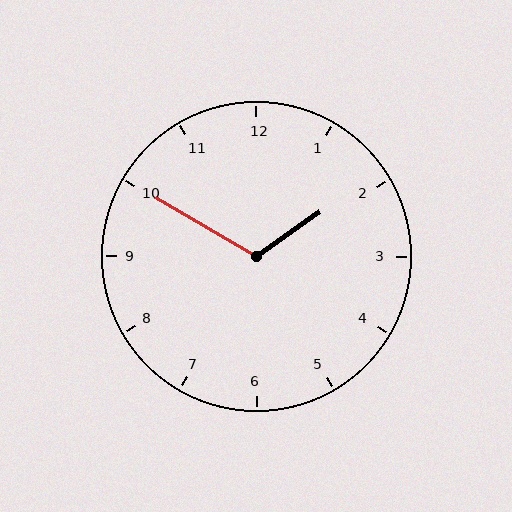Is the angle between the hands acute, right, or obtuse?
It is obtuse.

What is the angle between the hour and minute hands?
Approximately 115 degrees.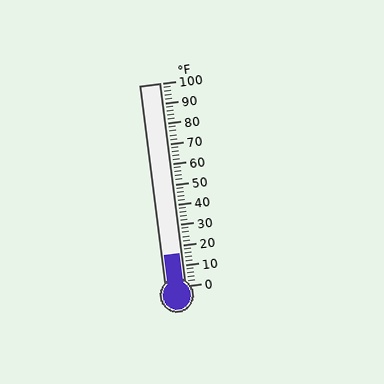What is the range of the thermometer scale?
The thermometer scale ranges from 0°F to 100°F.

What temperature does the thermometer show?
The thermometer shows approximately 16°F.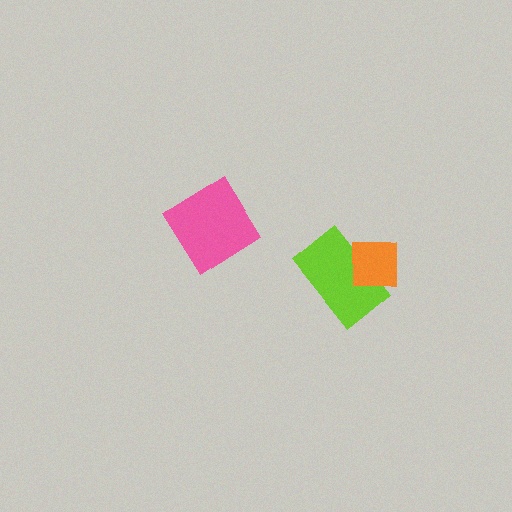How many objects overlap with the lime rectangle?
1 object overlaps with the lime rectangle.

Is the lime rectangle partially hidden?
Yes, it is partially covered by another shape.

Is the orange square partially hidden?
No, no other shape covers it.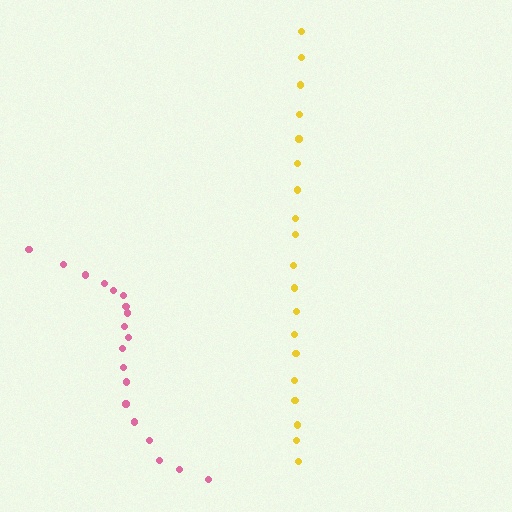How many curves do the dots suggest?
There are 2 distinct paths.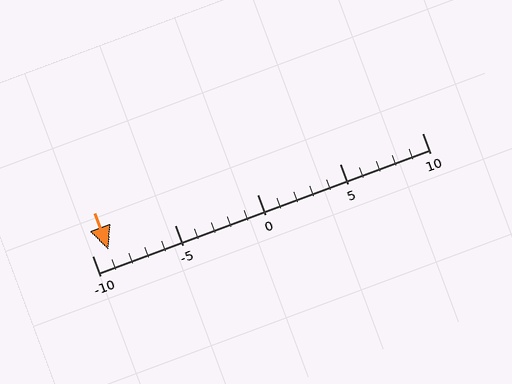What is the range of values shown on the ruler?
The ruler shows values from -10 to 10.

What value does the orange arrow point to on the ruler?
The orange arrow points to approximately -9.